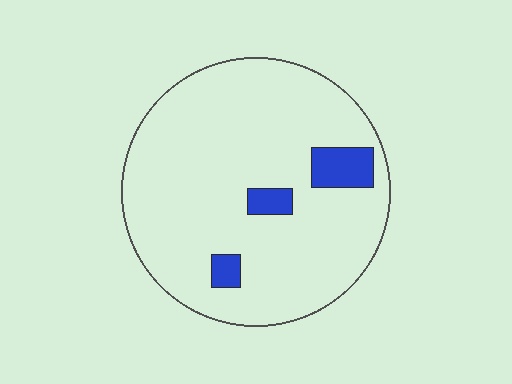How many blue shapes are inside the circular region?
3.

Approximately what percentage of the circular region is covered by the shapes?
Approximately 10%.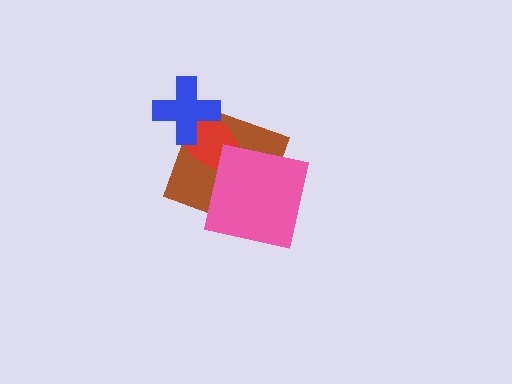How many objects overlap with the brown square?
3 objects overlap with the brown square.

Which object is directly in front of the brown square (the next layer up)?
The red ellipse is directly in front of the brown square.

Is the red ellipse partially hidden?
Yes, it is partially covered by another shape.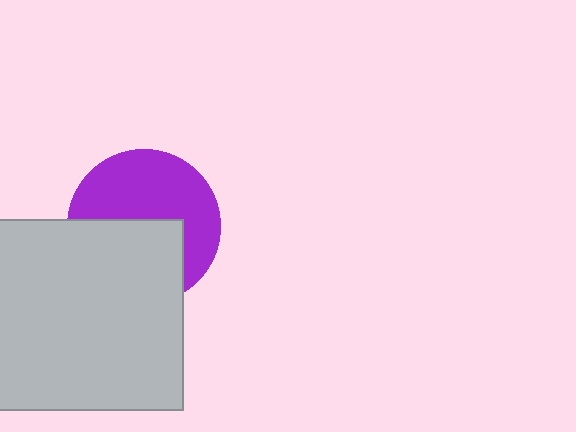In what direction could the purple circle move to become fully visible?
The purple circle could move up. That would shift it out from behind the light gray rectangle entirely.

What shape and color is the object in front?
The object in front is a light gray rectangle.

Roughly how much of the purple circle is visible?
About half of it is visible (roughly 55%).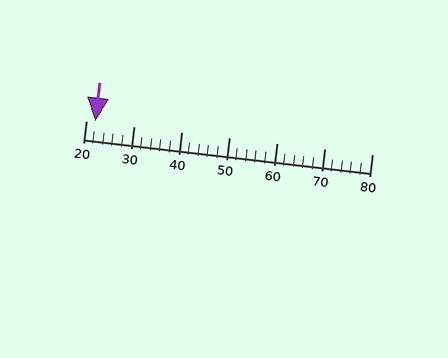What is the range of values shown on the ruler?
The ruler shows values from 20 to 80.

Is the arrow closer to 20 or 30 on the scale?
The arrow is closer to 20.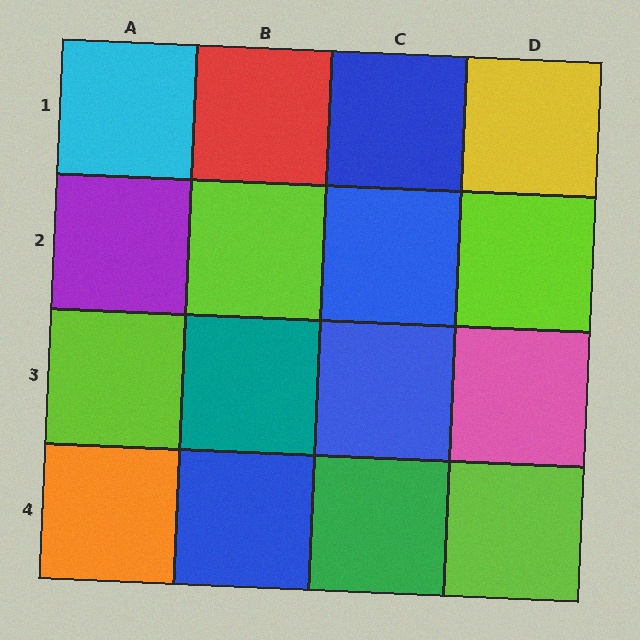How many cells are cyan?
1 cell is cyan.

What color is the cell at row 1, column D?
Yellow.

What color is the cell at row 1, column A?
Cyan.